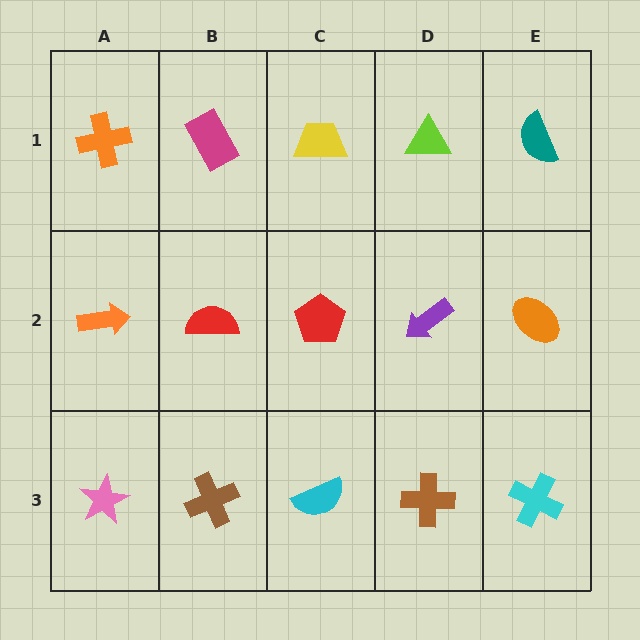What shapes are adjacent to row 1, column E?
An orange ellipse (row 2, column E), a lime triangle (row 1, column D).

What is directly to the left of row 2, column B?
An orange arrow.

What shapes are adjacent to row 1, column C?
A red pentagon (row 2, column C), a magenta rectangle (row 1, column B), a lime triangle (row 1, column D).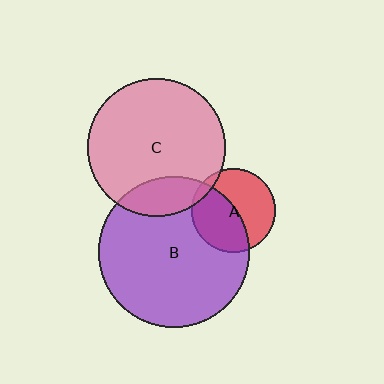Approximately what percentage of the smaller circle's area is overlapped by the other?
Approximately 5%.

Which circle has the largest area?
Circle B (purple).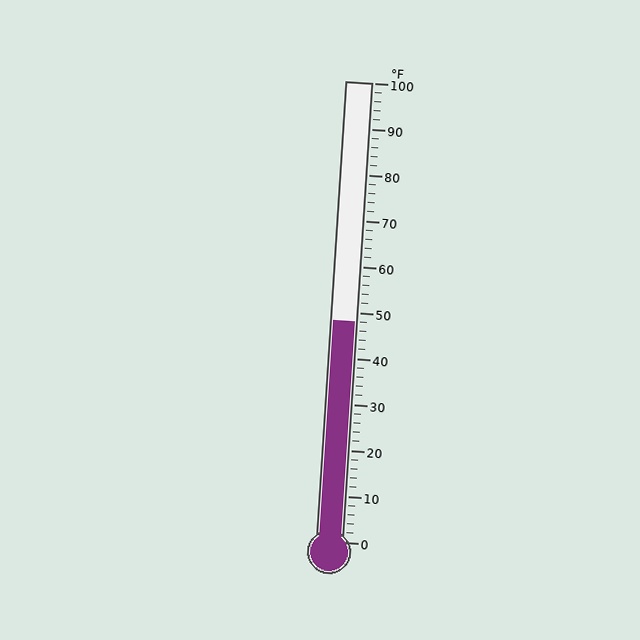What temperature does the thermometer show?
The thermometer shows approximately 48°F.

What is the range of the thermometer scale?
The thermometer scale ranges from 0°F to 100°F.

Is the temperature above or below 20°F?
The temperature is above 20°F.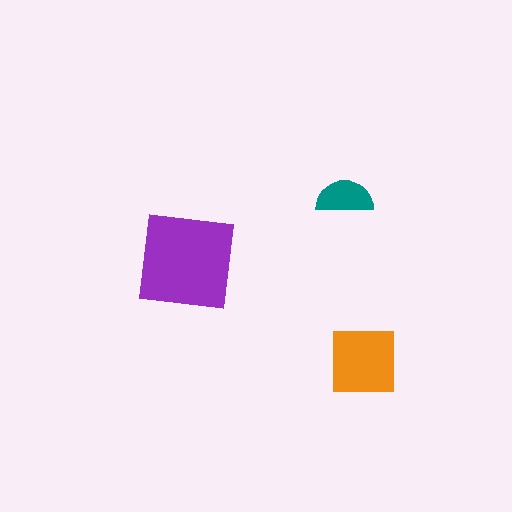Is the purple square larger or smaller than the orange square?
Larger.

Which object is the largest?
The purple square.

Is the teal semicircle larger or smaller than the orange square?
Smaller.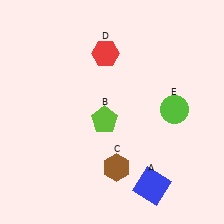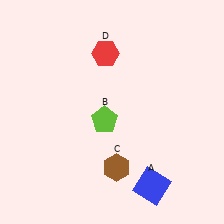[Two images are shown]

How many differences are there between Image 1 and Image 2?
There is 1 difference between the two images.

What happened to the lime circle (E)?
The lime circle (E) was removed in Image 2. It was in the top-right area of Image 1.